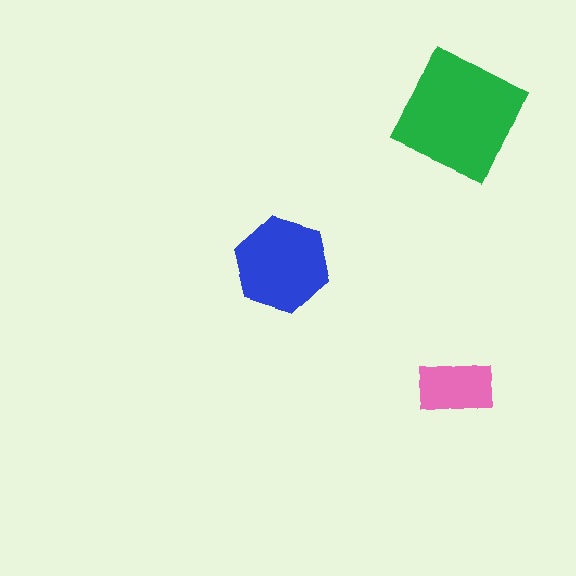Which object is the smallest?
The pink rectangle.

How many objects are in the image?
There are 3 objects in the image.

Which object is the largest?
The green square.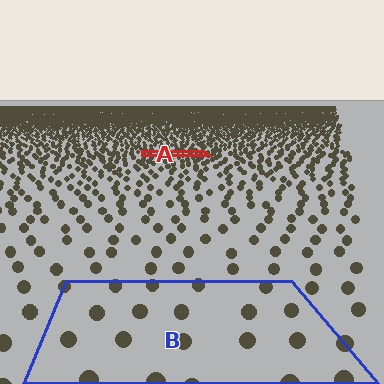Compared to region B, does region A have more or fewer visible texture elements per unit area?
Region A has more texture elements per unit area — they are packed more densely because it is farther away.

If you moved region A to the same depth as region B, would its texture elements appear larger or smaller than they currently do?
They would appear larger. At a closer depth, the same texture elements are projected at a bigger on-screen size.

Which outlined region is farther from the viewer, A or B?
Region A is farther from the viewer — the texture elements inside it appear smaller and more densely packed.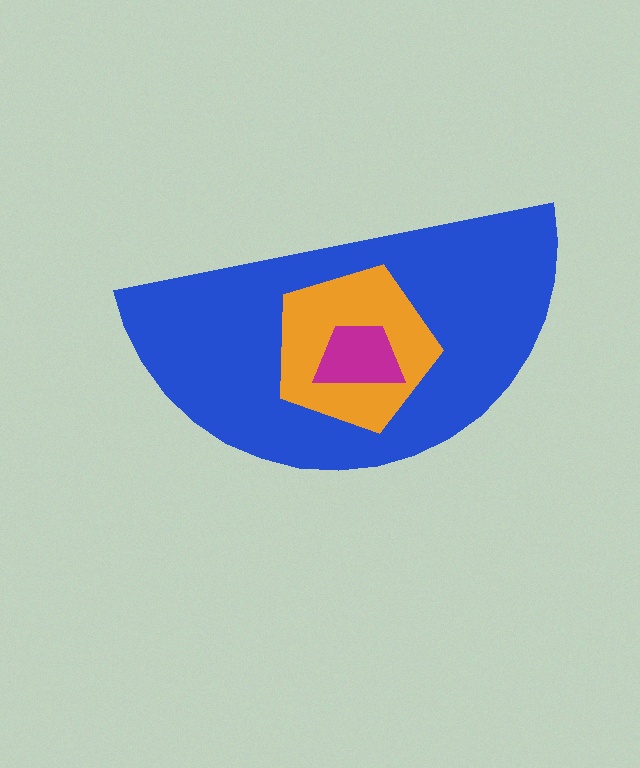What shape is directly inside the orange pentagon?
The magenta trapezoid.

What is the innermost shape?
The magenta trapezoid.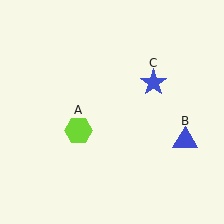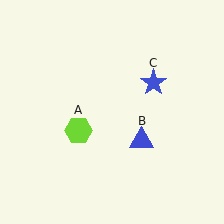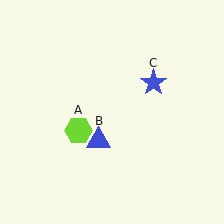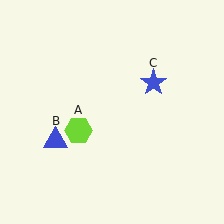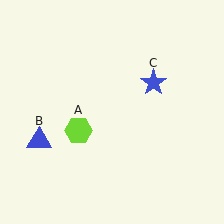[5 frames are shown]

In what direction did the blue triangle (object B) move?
The blue triangle (object B) moved left.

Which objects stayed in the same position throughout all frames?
Lime hexagon (object A) and blue star (object C) remained stationary.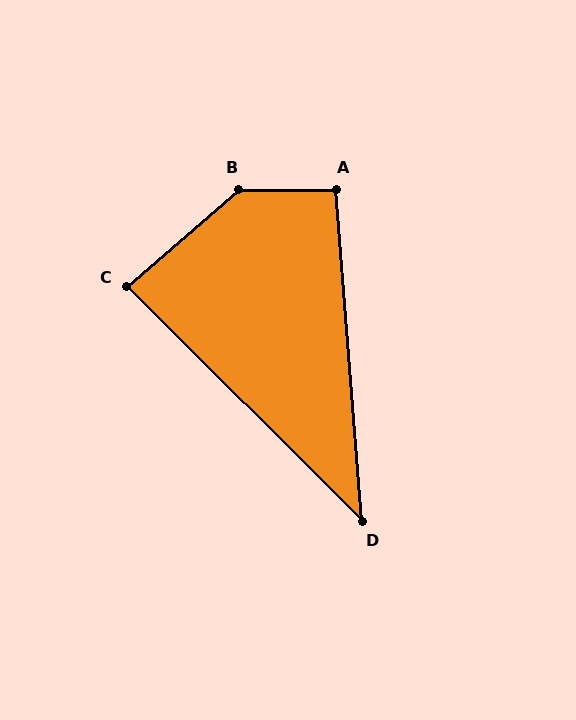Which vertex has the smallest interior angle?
D, at approximately 41 degrees.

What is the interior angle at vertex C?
Approximately 86 degrees (approximately right).